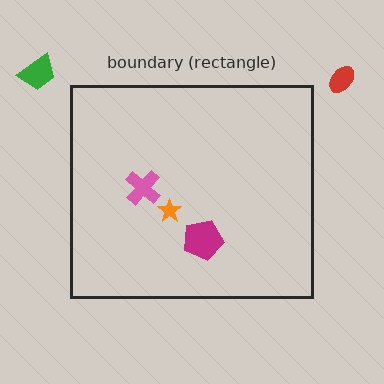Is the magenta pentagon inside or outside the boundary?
Inside.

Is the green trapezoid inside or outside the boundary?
Outside.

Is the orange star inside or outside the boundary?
Inside.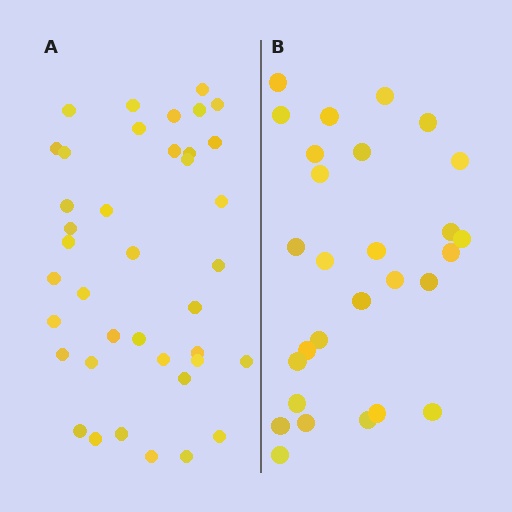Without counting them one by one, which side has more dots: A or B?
Region A (the left region) has more dots.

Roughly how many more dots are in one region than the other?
Region A has roughly 12 or so more dots than region B.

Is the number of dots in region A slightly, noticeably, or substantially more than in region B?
Region A has noticeably more, but not dramatically so. The ratio is roughly 1.4 to 1.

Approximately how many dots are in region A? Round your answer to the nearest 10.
About 40 dots. (The exact count is 39, which rounds to 40.)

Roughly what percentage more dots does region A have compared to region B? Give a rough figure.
About 40% more.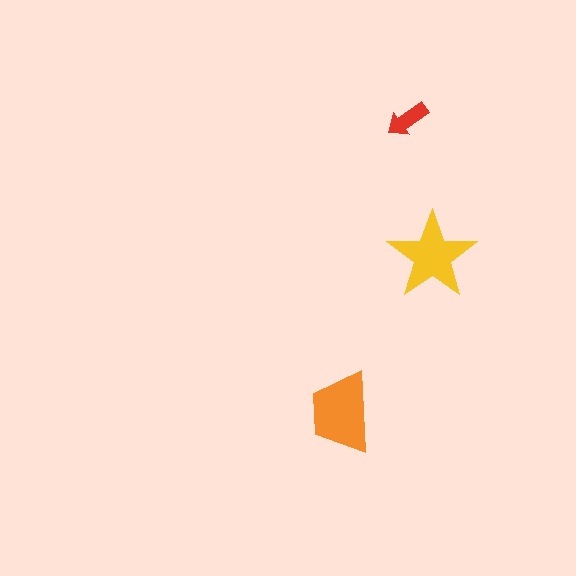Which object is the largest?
The orange trapezoid.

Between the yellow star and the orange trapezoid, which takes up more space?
The orange trapezoid.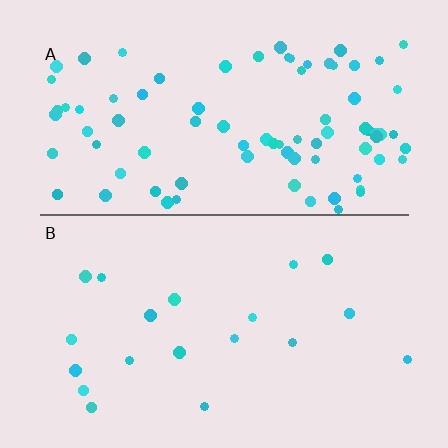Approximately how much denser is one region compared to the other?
Approximately 4.3× — region A over region B.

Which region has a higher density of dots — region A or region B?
A (the top).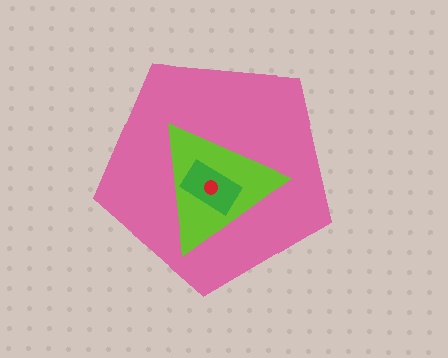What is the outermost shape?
The pink pentagon.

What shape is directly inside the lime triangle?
The green rectangle.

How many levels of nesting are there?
4.